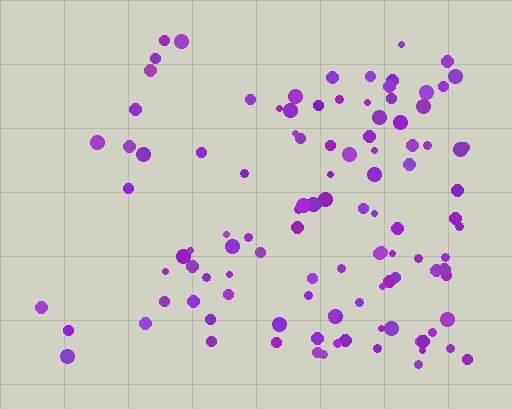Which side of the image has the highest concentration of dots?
The right.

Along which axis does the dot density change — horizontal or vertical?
Horizontal.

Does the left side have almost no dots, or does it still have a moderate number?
Still a moderate number, just noticeably fewer than the right.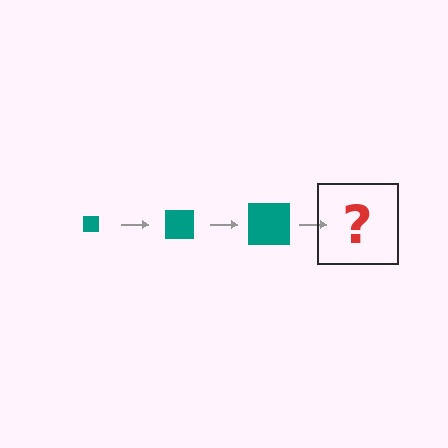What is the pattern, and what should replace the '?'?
The pattern is that the square gets progressively larger each step. The '?' should be a teal square, larger than the previous one.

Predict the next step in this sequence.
The next step is a teal square, larger than the previous one.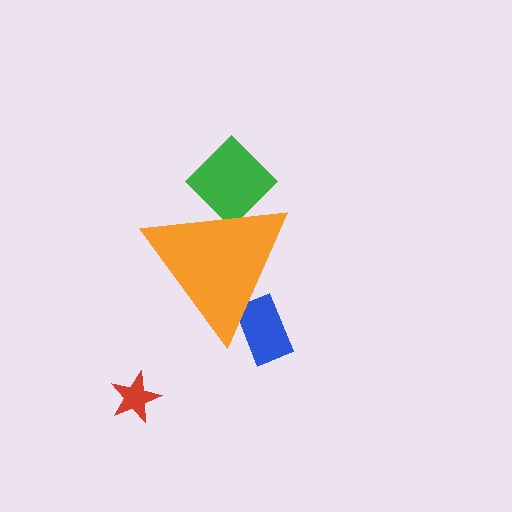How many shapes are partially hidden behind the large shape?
2 shapes are partially hidden.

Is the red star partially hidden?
No, the red star is fully visible.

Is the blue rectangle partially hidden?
Yes, the blue rectangle is partially hidden behind the orange triangle.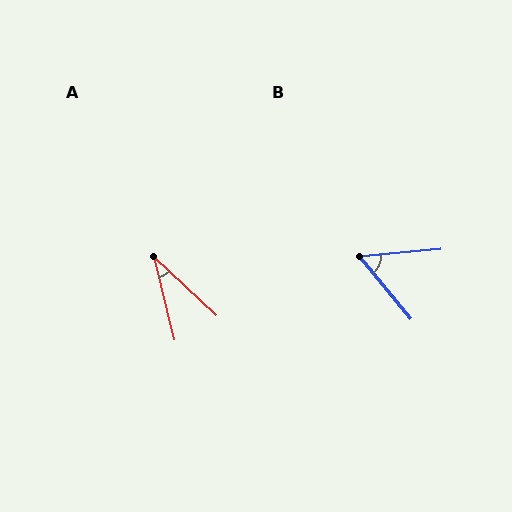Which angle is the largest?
B, at approximately 55 degrees.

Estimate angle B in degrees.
Approximately 55 degrees.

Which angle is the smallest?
A, at approximately 34 degrees.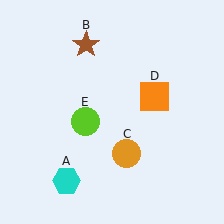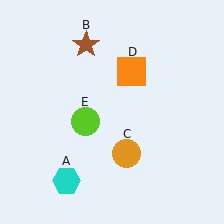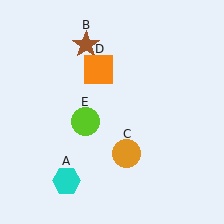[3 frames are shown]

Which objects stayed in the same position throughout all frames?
Cyan hexagon (object A) and brown star (object B) and orange circle (object C) and lime circle (object E) remained stationary.